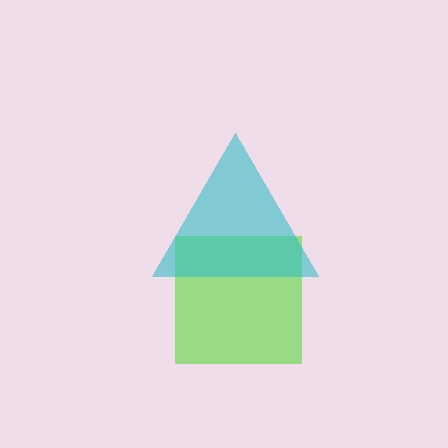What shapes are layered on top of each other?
The layered shapes are: a lime square, a cyan triangle.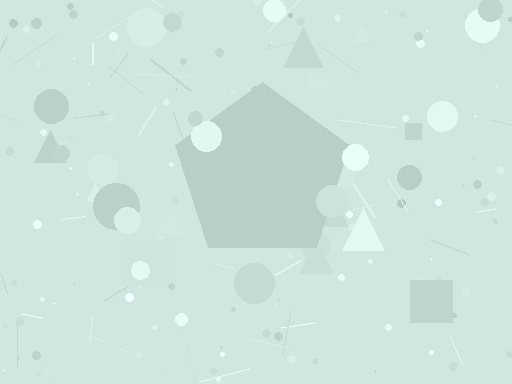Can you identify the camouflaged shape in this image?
The camouflaged shape is a pentagon.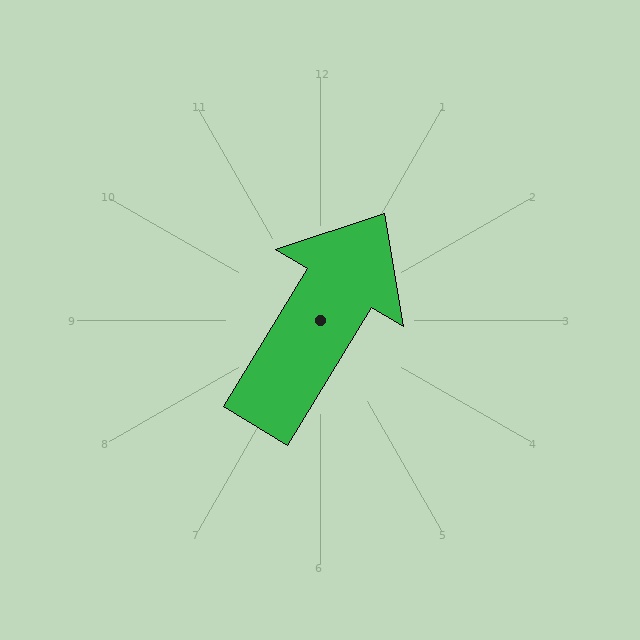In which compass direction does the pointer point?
Northeast.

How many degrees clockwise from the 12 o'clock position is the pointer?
Approximately 31 degrees.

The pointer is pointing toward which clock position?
Roughly 1 o'clock.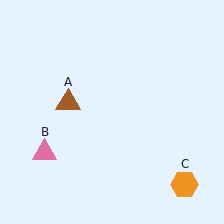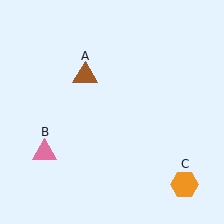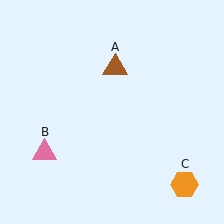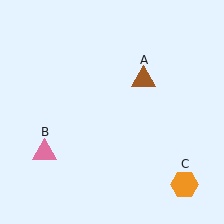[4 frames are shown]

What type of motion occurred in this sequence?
The brown triangle (object A) rotated clockwise around the center of the scene.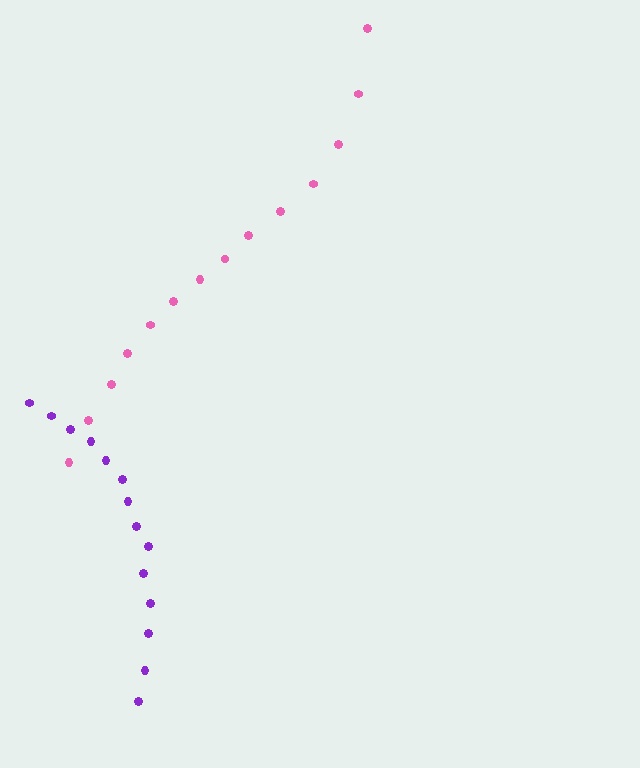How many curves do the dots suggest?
There are 2 distinct paths.